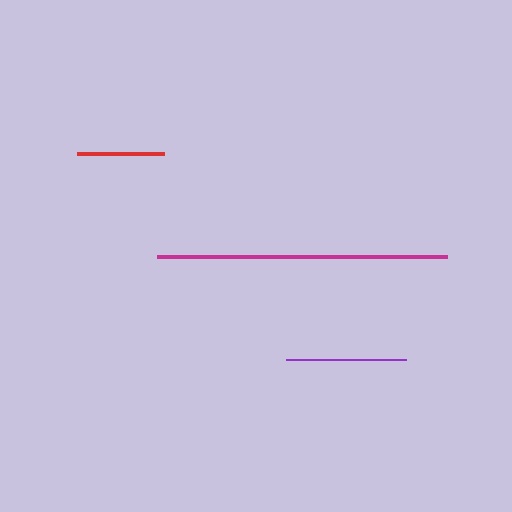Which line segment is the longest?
The magenta line is the longest at approximately 290 pixels.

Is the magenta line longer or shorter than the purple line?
The magenta line is longer than the purple line.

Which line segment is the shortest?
The red line is the shortest at approximately 87 pixels.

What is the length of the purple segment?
The purple segment is approximately 120 pixels long.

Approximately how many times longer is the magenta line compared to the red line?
The magenta line is approximately 3.3 times the length of the red line.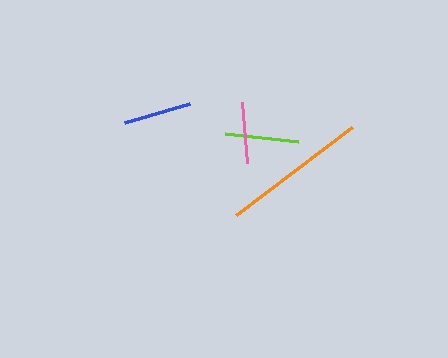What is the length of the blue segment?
The blue segment is approximately 68 pixels long.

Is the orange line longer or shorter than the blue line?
The orange line is longer than the blue line.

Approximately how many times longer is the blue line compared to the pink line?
The blue line is approximately 1.1 times the length of the pink line.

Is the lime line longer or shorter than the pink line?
The lime line is longer than the pink line.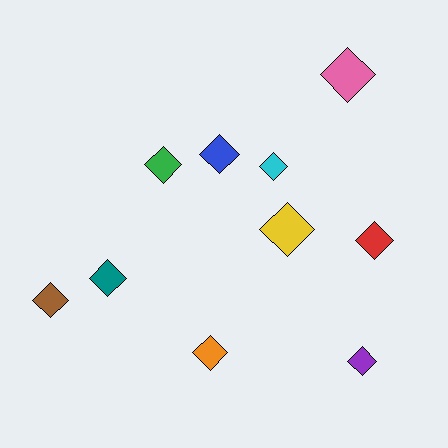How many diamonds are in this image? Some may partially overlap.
There are 10 diamonds.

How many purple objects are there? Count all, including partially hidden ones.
There is 1 purple object.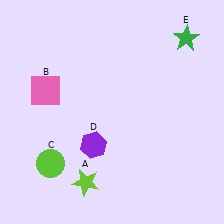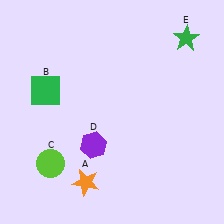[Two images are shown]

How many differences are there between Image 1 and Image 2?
There are 2 differences between the two images.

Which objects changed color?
A changed from lime to orange. B changed from pink to green.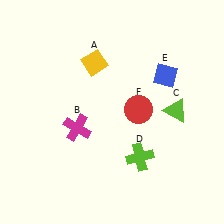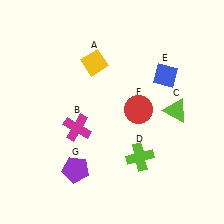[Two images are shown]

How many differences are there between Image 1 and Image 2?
There is 1 difference between the two images.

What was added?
A purple pentagon (G) was added in Image 2.